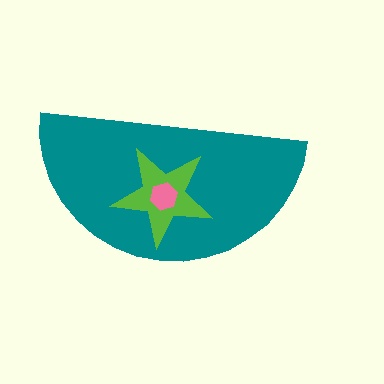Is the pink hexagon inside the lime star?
Yes.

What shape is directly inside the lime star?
The pink hexagon.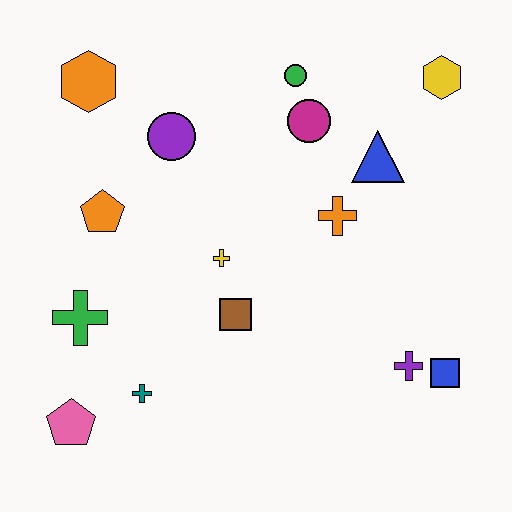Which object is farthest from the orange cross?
The pink pentagon is farthest from the orange cross.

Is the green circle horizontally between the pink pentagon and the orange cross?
Yes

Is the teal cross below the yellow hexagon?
Yes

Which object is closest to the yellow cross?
The brown square is closest to the yellow cross.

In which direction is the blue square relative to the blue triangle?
The blue square is below the blue triangle.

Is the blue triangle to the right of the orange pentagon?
Yes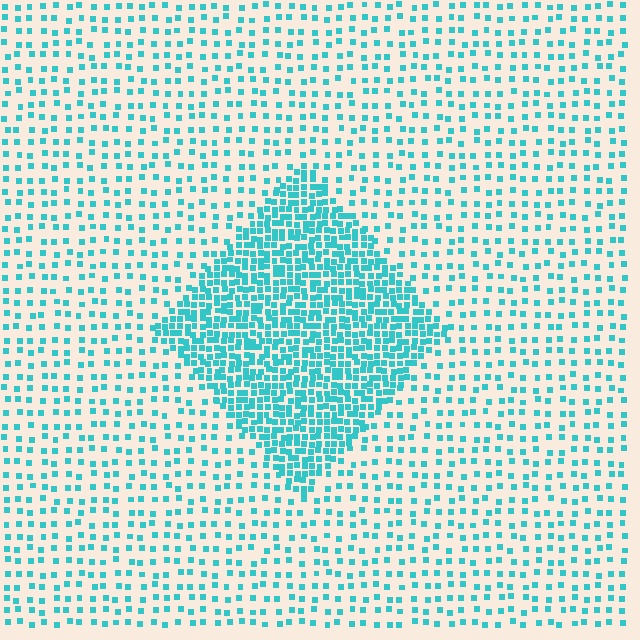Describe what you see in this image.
The image contains small cyan elements arranged at two different densities. A diamond-shaped region is visible where the elements are more densely packed than the surrounding area.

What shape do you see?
I see a diamond.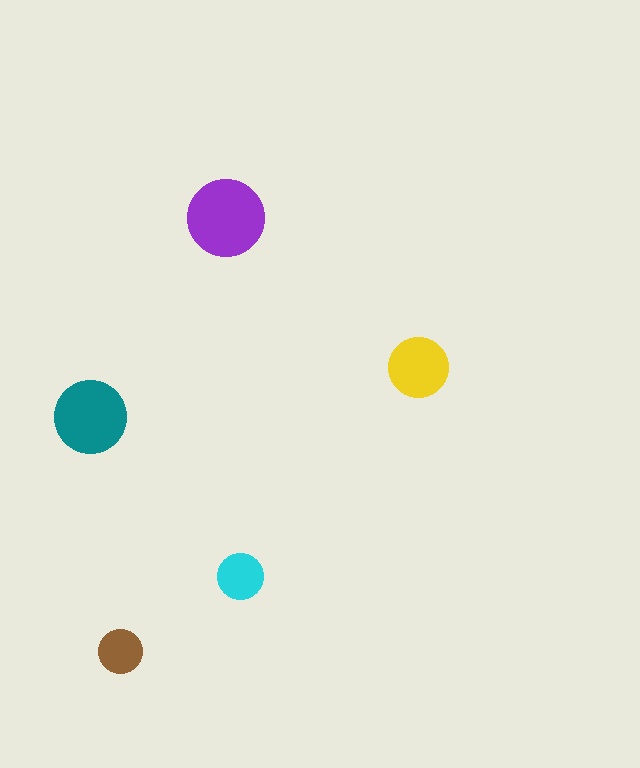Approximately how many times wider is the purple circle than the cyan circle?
About 1.5 times wider.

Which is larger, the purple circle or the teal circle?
The purple one.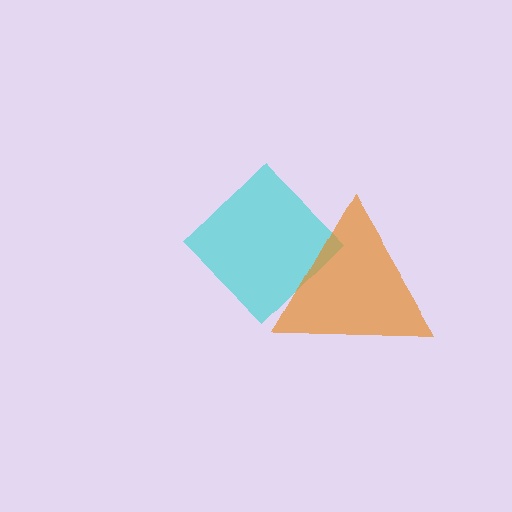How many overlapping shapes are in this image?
There are 2 overlapping shapes in the image.